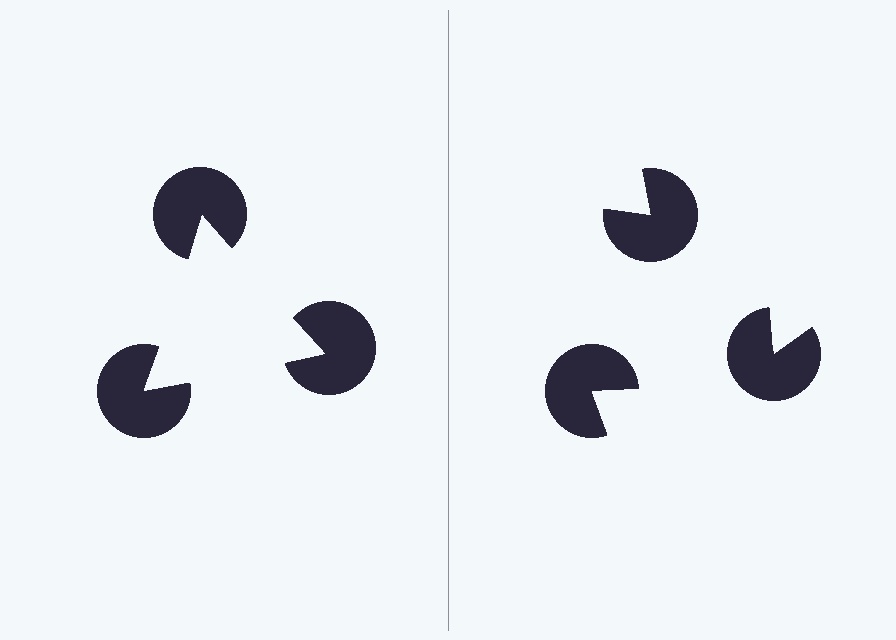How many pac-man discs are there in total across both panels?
6 — 3 on each side.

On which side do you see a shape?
An illusory triangle appears on the left side. On the right side the wedge cuts are rotated, so no coherent shape forms.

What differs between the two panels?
The pac-man discs are positioned identically on both sides; only the wedge orientations differ. On the left they align to a triangle; on the right they are misaligned.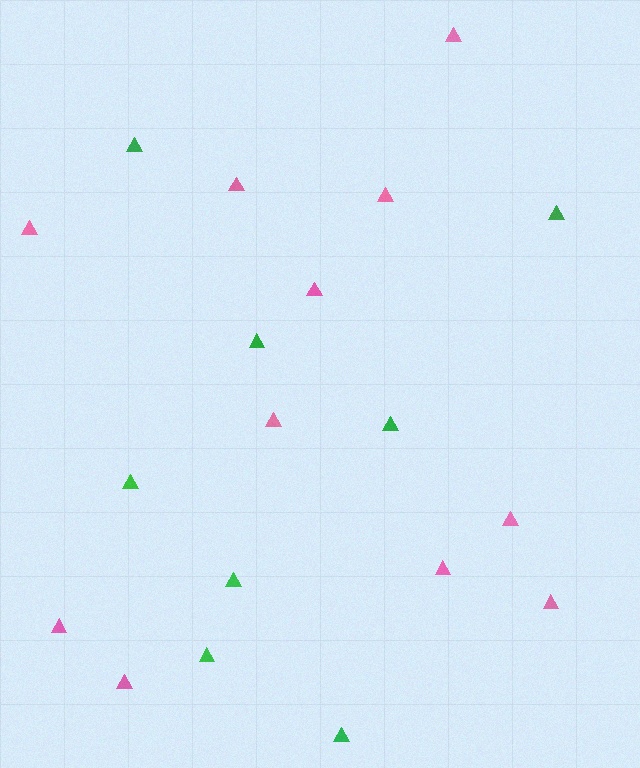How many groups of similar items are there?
There are 2 groups: one group of pink triangles (11) and one group of green triangles (8).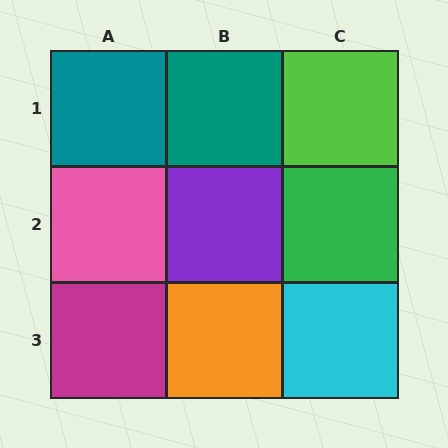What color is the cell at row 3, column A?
Magenta.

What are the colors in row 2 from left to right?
Pink, purple, green.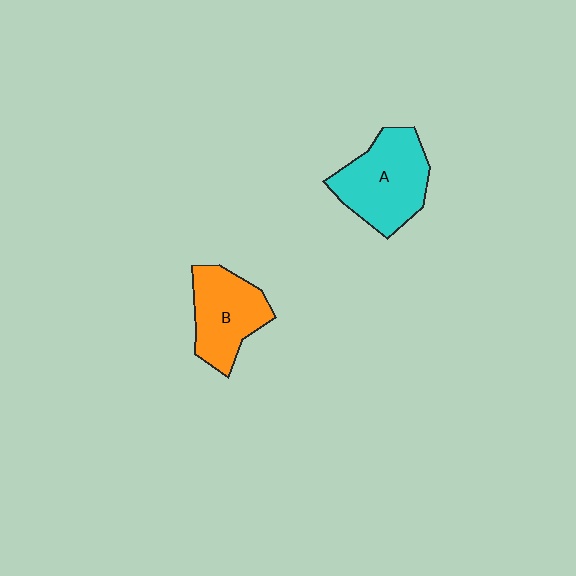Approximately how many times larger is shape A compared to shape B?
Approximately 1.2 times.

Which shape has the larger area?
Shape A (cyan).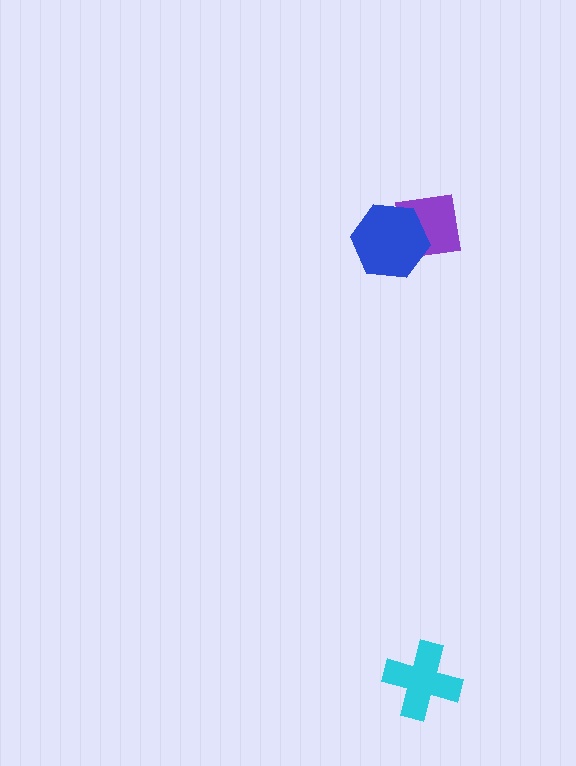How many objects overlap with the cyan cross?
0 objects overlap with the cyan cross.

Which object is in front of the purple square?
The blue hexagon is in front of the purple square.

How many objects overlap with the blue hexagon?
1 object overlaps with the blue hexagon.